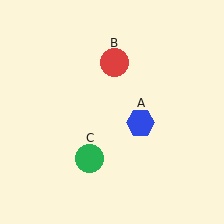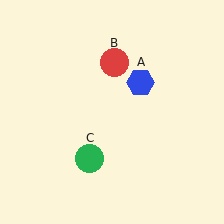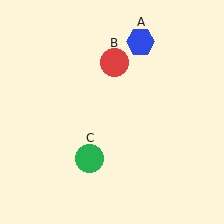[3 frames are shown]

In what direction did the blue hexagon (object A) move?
The blue hexagon (object A) moved up.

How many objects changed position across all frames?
1 object changed position: blue hexagon (object A).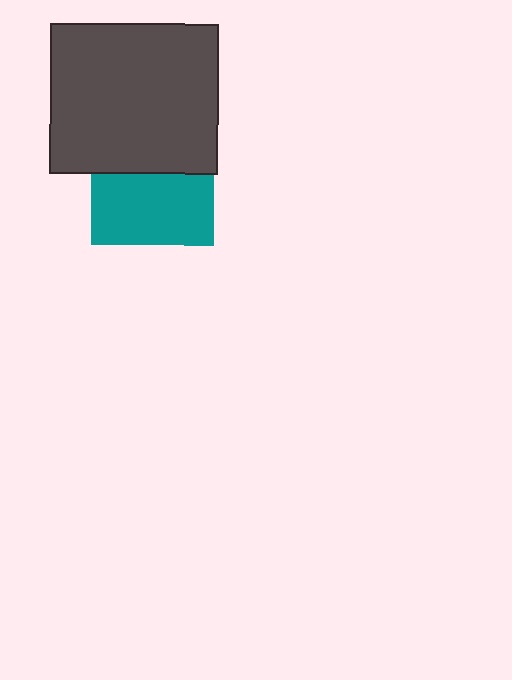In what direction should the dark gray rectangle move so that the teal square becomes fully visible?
The dark gray rectangle should move up. That is the shortest direction to clear the overlap and leave the teal square fully visible.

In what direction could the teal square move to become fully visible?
The teal square could move down. That would shift it out from behind the dark gray rectangle entirely.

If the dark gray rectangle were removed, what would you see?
You would see the complete teal square.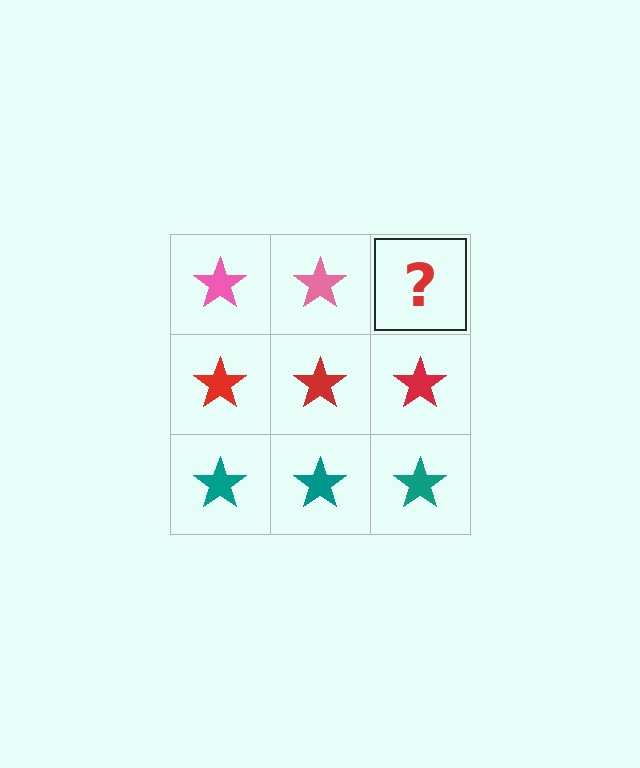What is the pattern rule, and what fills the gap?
The rule is that each row has a consistent color. The gap should be filled with a pink star.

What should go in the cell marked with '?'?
The missing cell should contain a pink star.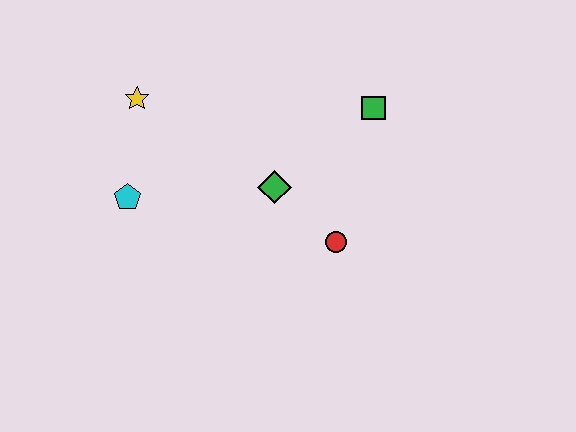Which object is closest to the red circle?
The green diamond is closest to the red circle.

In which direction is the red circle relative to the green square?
The red circle is below the green square.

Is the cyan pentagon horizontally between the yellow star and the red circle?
No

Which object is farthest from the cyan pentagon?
The green square is farthest from the cyan pentagon.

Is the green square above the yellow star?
No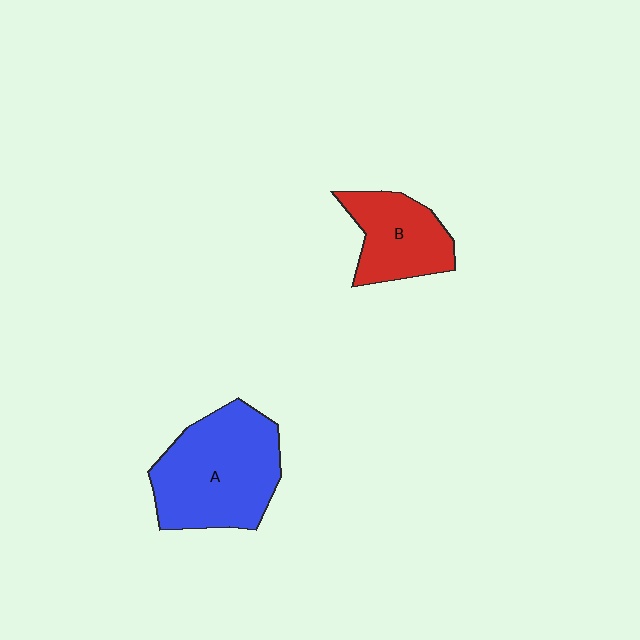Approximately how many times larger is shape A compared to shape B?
Approximately 1.7 times.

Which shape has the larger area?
Shape A (blue).